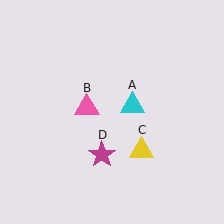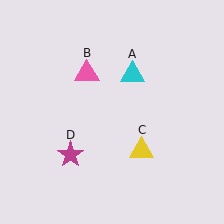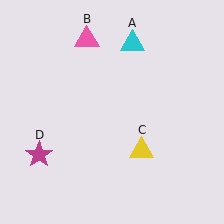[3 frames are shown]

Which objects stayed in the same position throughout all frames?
Yellow triangle (object C) remained stationary.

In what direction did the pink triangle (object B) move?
The pink triangle (object B) moved up.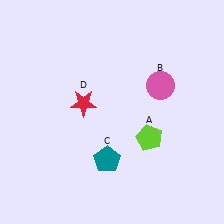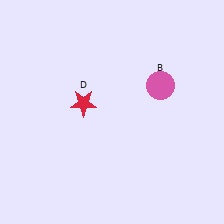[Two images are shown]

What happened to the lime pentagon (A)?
The lime pentagon (A) was removed in Image 2. It was in the bottom-right area of Image 1.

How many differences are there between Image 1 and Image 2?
There are 2 differences between the two images.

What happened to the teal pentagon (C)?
The teal pentagon (C) was removed in Image 2. It was in the bottom-left area of Image 1.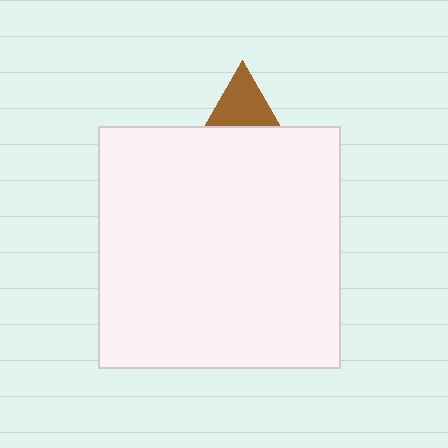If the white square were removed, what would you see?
You would see the complete brown triangle.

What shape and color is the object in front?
The object in front is a white square.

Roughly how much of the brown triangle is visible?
A small part of it is visible (roughly 36%).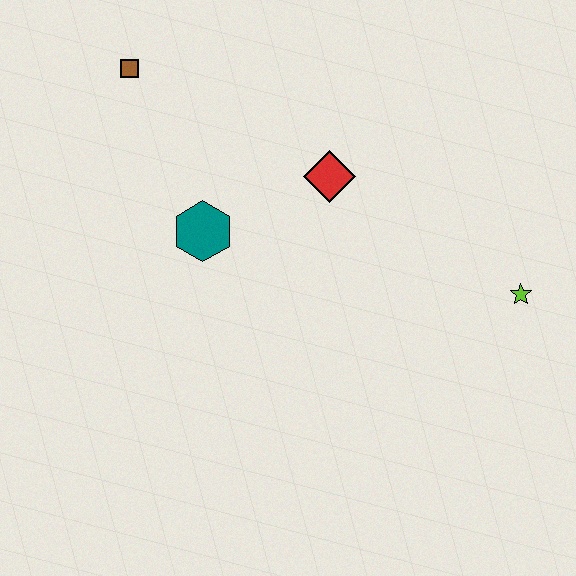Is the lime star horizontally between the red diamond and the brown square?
No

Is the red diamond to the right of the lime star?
No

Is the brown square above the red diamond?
Yes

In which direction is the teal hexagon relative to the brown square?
The teal hexagon is below the brown square.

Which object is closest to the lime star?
The red diamond is closest to the lime star.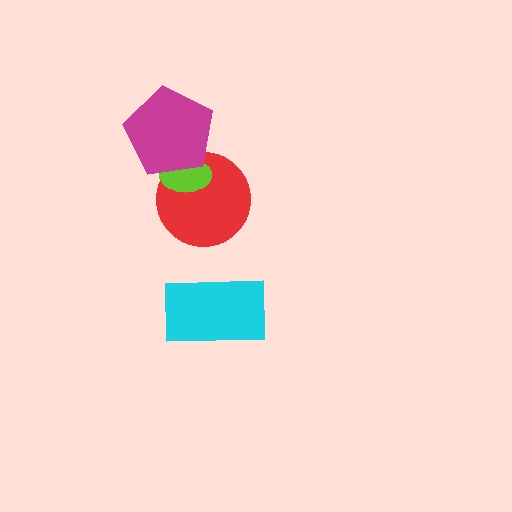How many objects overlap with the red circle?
2 objects overlap with the red circle.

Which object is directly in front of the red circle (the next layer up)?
The lime ellipse is directly in front of the red circle.